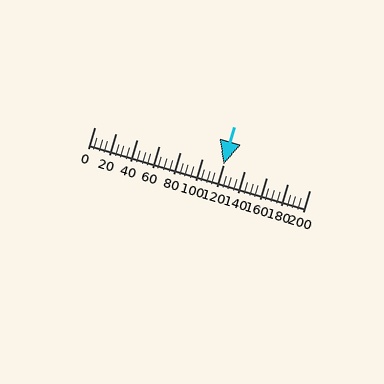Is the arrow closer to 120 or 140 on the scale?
The arrow is closer to 120.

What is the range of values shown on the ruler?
The ruler shows values from 0 to 200.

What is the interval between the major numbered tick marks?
The major tick marks are spaced 20 units apart.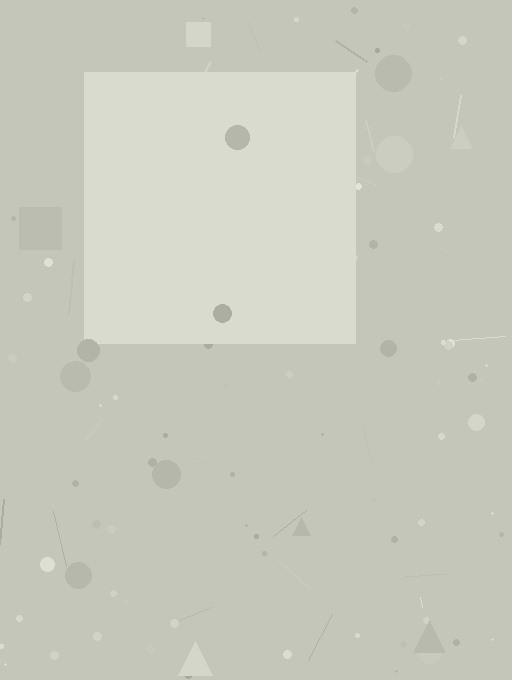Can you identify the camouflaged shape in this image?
The camouflaged shape is a square.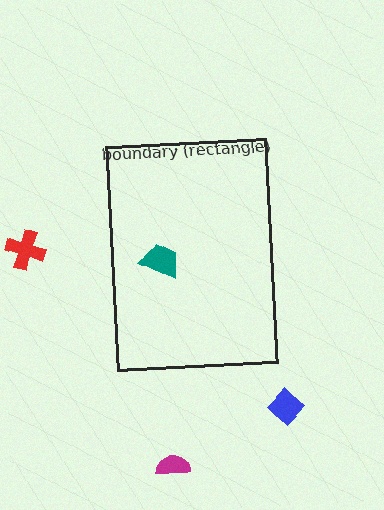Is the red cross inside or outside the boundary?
Outside.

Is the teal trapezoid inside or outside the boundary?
Inside.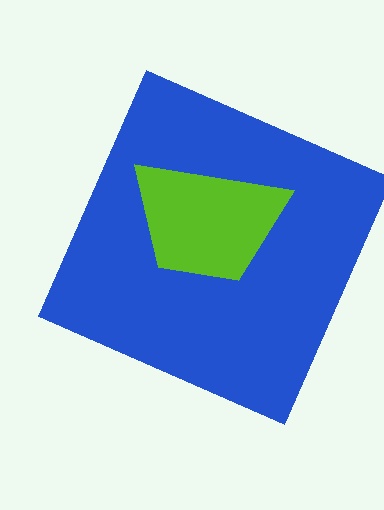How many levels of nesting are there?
2.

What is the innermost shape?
The lime trapezoid.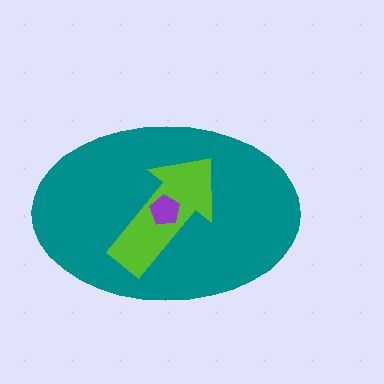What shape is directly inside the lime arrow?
The purple pentagon.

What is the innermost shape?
The purple pentagon.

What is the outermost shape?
The teal ellipse.